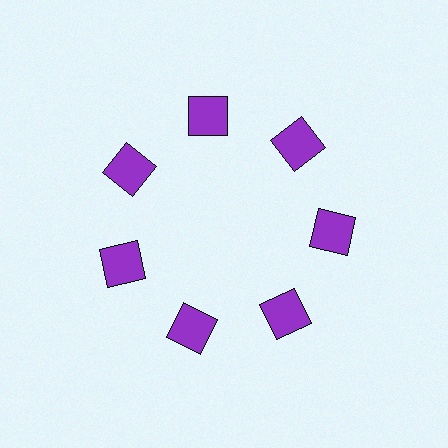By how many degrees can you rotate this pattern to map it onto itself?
The pattern maps onto itself every 51 degrees of rotation.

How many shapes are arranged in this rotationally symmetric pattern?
There are 7 shapes, arranged in 7 groups of 1.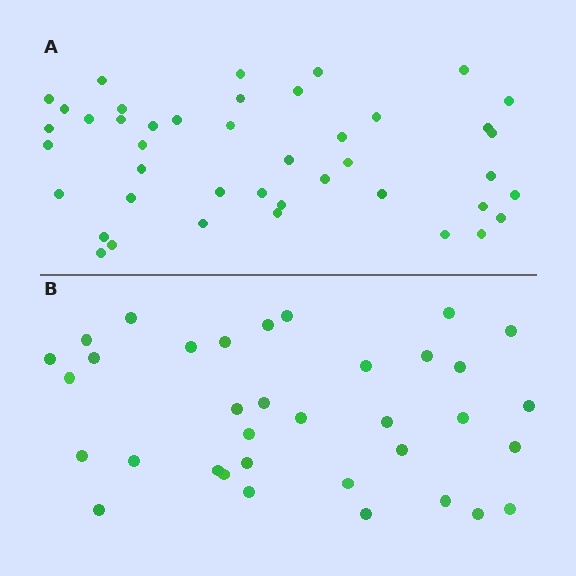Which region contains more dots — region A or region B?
Region A (the top region) has more dots.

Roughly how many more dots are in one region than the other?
Region A has roughly 8 or so more dots than region B.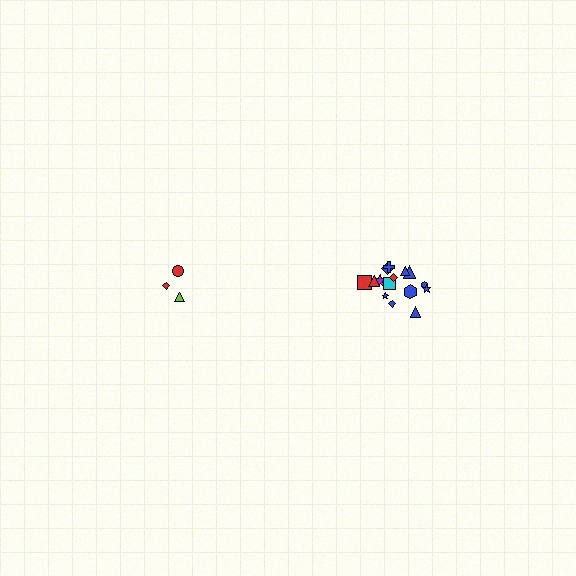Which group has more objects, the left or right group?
The right group.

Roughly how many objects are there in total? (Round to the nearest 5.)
Roughly 20 objects in total.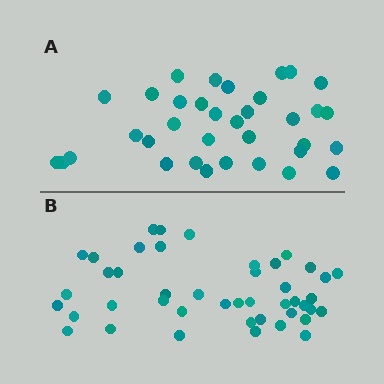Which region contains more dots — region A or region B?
Region B (the bottom region) has more dots.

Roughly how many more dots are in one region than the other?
Region B has roughly 8 or so more dots than region A.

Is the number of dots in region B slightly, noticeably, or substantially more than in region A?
Region B has noticeably more, but not dramatically so. The ratio is roughly 1.3 to 1.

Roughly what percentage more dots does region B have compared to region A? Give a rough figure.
About 25% more.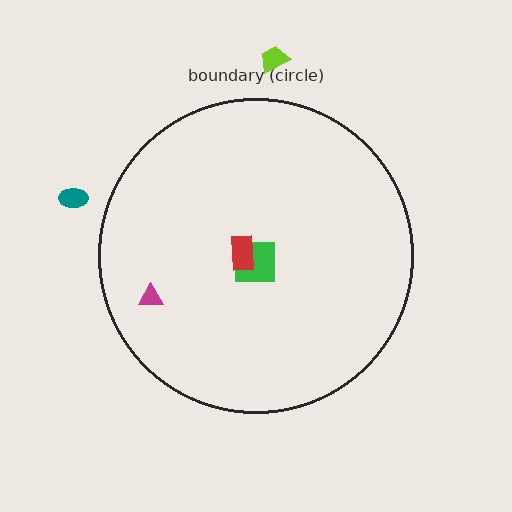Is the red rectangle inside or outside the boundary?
Inside.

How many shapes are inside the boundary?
3 inside, 2 outside.